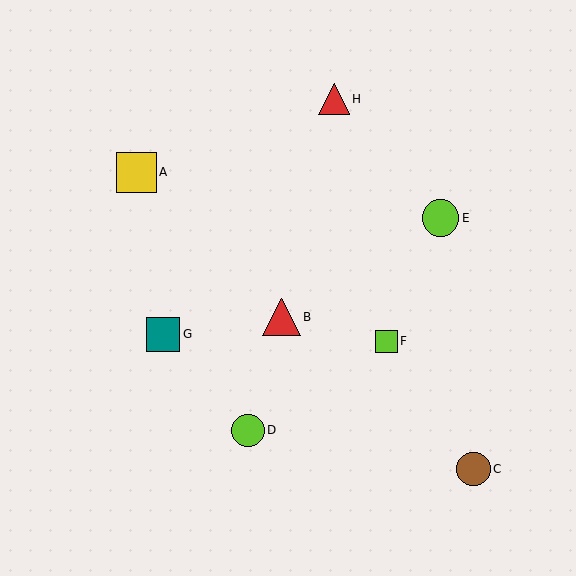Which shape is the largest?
The yellow square (labeled A) is the largest.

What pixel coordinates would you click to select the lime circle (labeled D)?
Click at (248, 430) to select the lime circle D.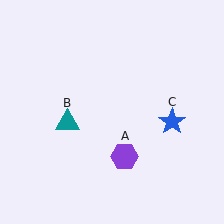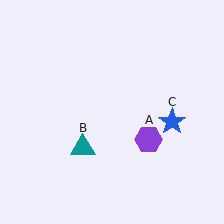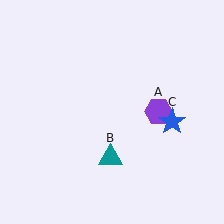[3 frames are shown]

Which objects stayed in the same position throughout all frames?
Blue star (object C) remained stationary.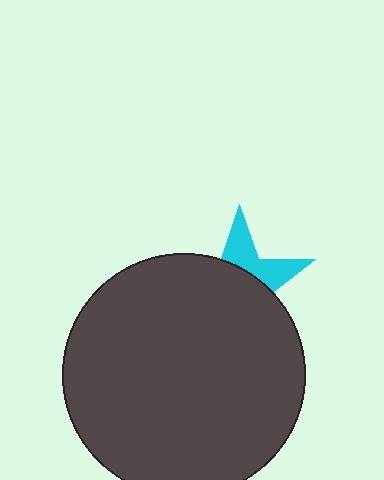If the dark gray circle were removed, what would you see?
You would see the complete cyan star.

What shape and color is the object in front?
The object in front is a dark gray circle.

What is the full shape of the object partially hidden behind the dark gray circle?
The partially hidden object is a cyan star.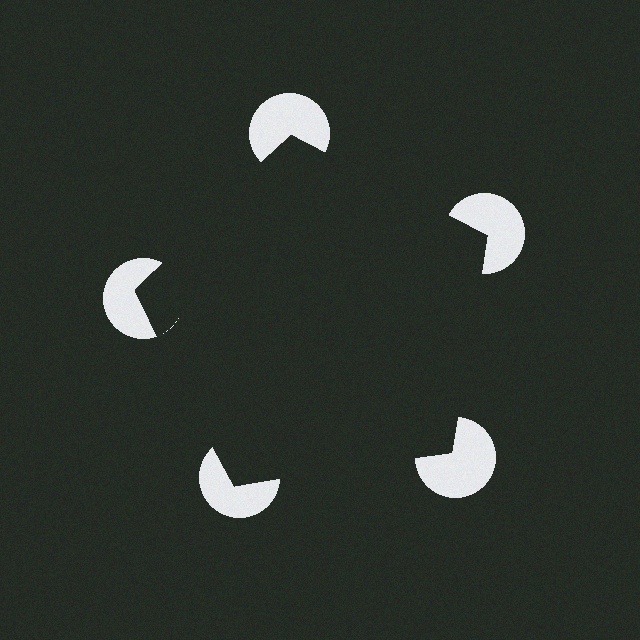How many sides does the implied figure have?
5 sides.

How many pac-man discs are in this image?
There are 5 — one at each vertex of the illusory pentagon.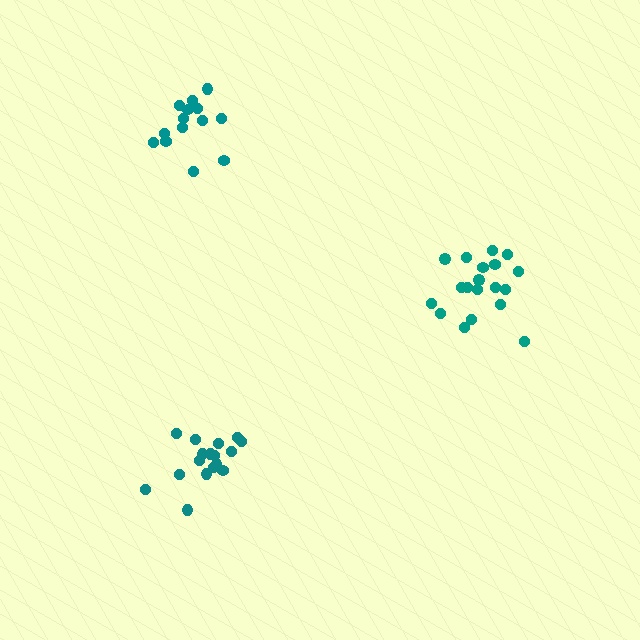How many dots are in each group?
Group 1: 15 dots, Group 2: 19 dots, Group 3: 17 dots (51 total).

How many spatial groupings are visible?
There are 3 spatial groupings.